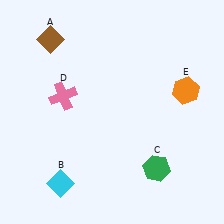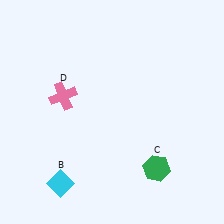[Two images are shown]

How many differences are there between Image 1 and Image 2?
There are 2 differences between the two images.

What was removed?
The orange hexagon (E), the brown diamond (A) were removed in Image 2.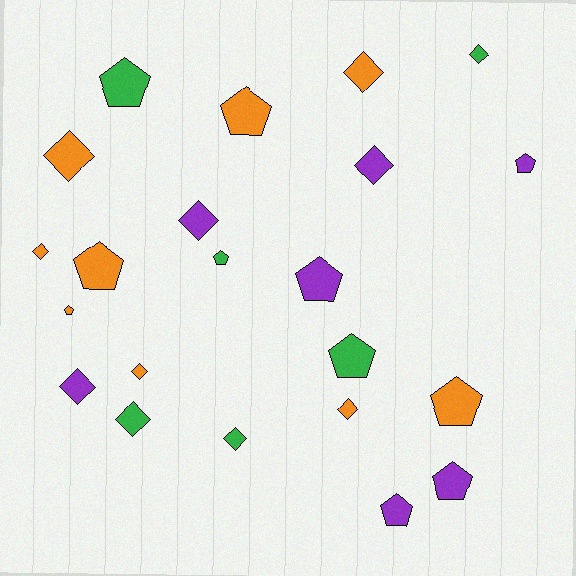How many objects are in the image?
There are 22 objects.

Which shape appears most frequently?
Pentagon, with 11 objects.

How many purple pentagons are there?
There are 4 purple pentagons.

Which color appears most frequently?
Orange, with 9 objects.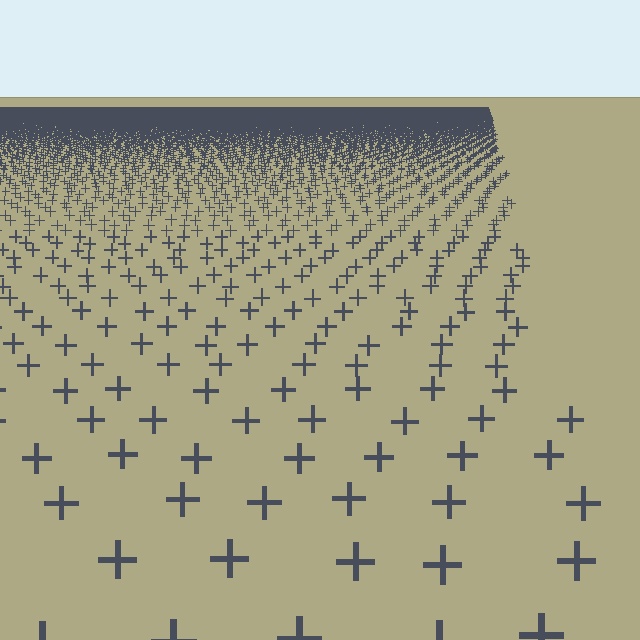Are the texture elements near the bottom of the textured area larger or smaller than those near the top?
Larger. Near the bottom, elements are closer to the viewer and appear at a bigger on-screen size.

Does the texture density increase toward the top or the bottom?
Density increases toward the top.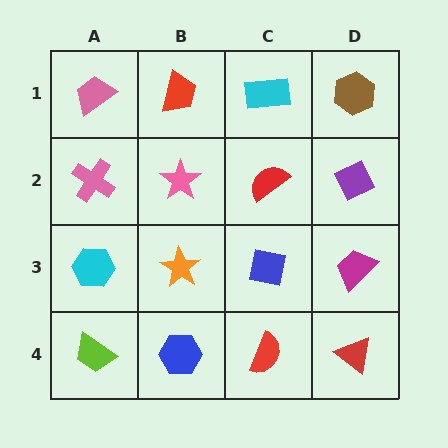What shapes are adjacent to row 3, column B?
A pink star (row 2, column B), a blue hexagon (row 4, column B), a cyan hexagon (row 3, column A), a blue square (row 3, column C).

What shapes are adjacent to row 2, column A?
A pink trapezoid (row 1, column A), a cyan hexagon (row 3, column A), a pink star (row 2, column B).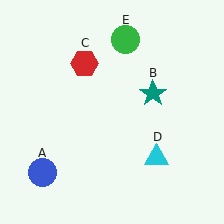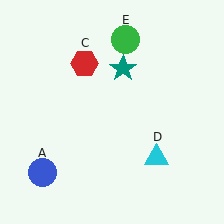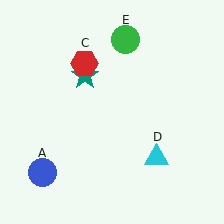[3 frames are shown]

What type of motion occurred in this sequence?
The teal star (object B) rotated counterclockwise around the center of the scene.